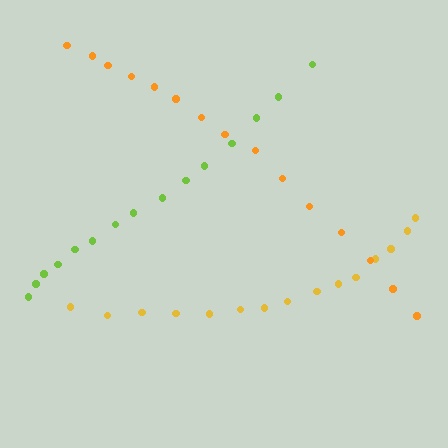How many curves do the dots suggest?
There are 3 distinct paths.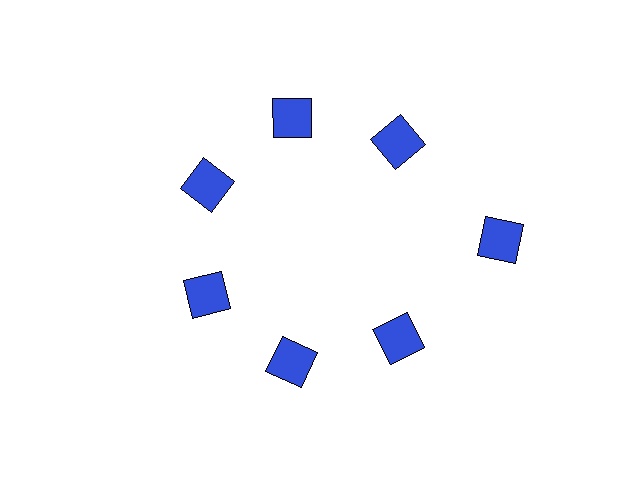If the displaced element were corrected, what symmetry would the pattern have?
It would have 7-fold rotational symmetry — the pattern would map onto itself every 51 degrees.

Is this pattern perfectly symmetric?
No. The 7 blue squares are arranged in a ring, but one element near the 3 o'clock position is pushed outward from the center, breaking the 7-fold rotational symmetry.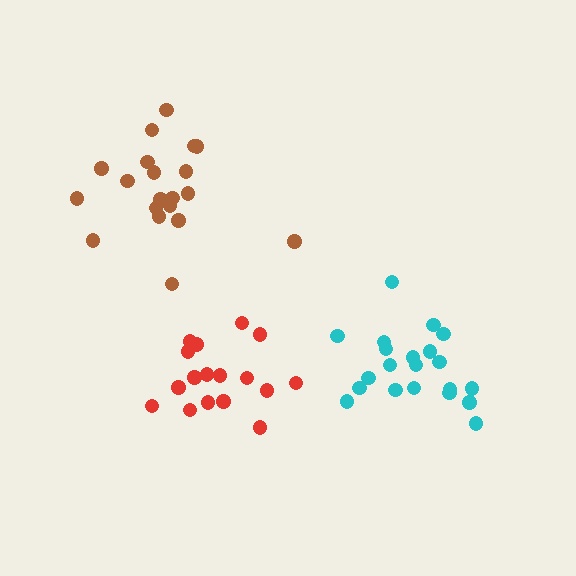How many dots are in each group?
Group 1: 20 dots, Group 2: 21 dots, Group 3: 17 dots (58 total).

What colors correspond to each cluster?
The clusters are colored: brown, cyan, red.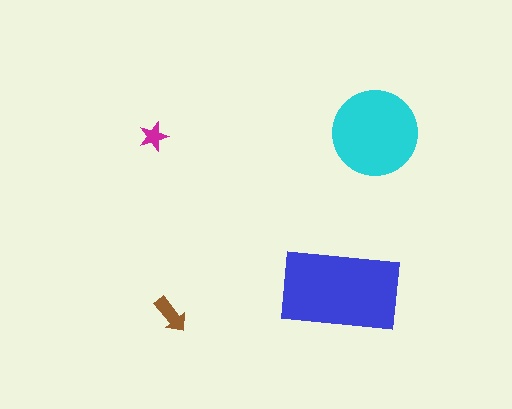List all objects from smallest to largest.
The magenta star, the brown arrow, the cyan circle, the blue rectangle.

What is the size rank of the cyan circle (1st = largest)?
2nd.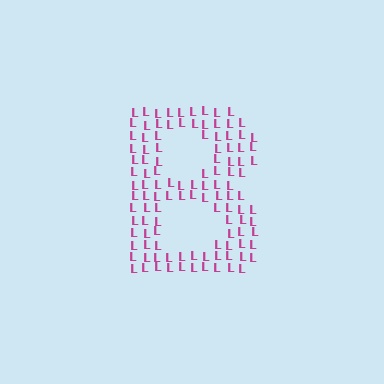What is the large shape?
The large shape is the letter B.